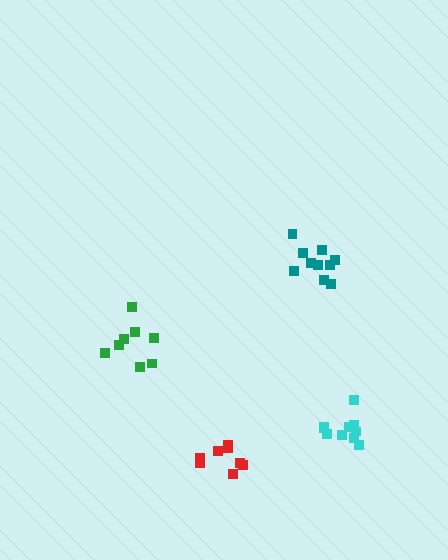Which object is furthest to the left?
The green cluster is leftmost.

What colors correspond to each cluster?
The clusters are colored: green, cyan, teal, red.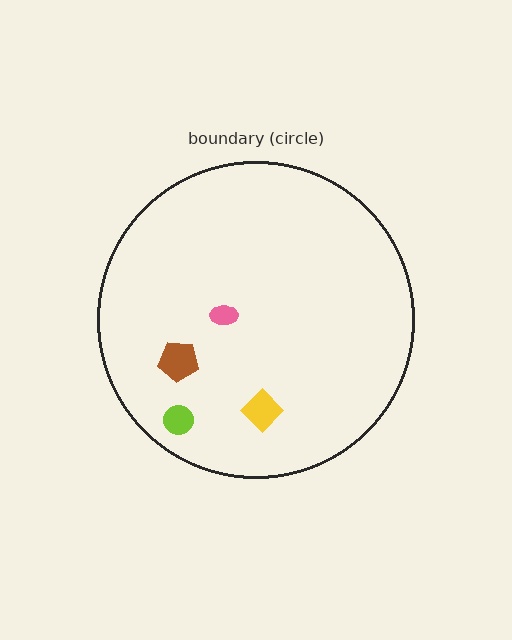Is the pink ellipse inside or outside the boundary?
Inside.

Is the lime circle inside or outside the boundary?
Inside.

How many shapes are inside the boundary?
4 inside, 0 outside.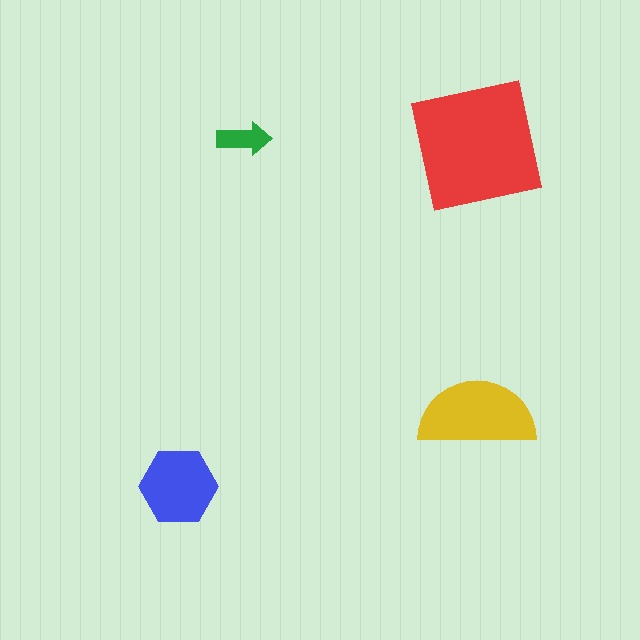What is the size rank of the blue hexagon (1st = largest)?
3rd.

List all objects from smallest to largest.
The green arrow, the blue hexagon, the yellow semicircle, the red square.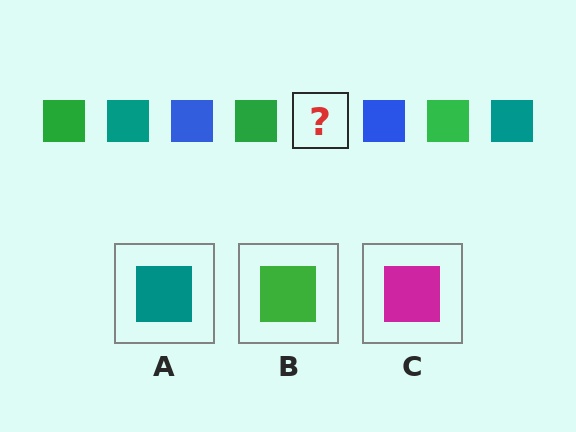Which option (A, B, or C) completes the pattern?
A.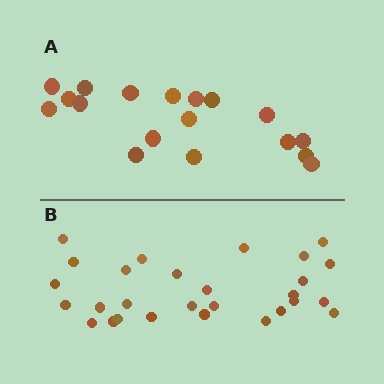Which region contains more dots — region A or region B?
Region B (the bottom region) has more dots.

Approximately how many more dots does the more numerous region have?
Region B has roughly 10 or so more dots than region A.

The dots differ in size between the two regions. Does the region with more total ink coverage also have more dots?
No. Region A has more total ink coverage because its dots are larger, but region B actually contains more individual dots. Total area can be misleading — the number of items is what matters here.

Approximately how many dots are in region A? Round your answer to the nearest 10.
About 20 dots. (The exact count is 18, which rounds to 20.)